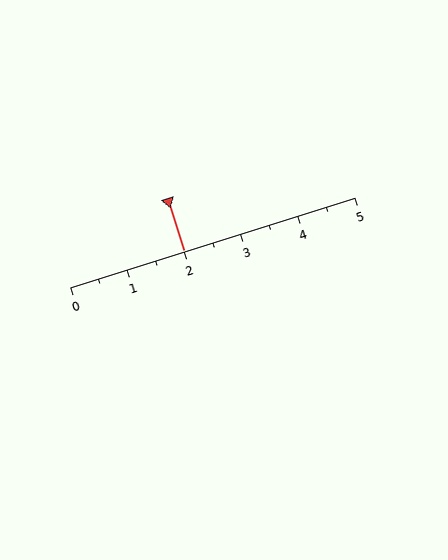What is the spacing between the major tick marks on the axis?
The major ticks are spaced 1 apart.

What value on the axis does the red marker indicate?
The marker indicates approximately 2.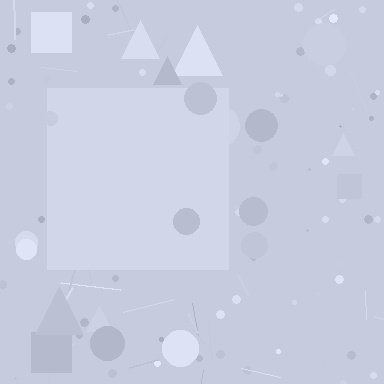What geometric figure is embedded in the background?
A square is embedded in the background.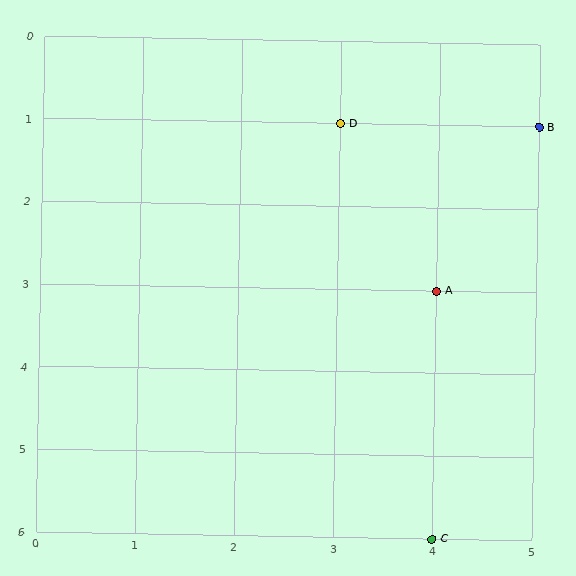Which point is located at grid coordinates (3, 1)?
Point D is at (3, 1).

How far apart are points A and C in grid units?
Points A and C are 3 rows apart.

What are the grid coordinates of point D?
Point D is at grid coordinates (3, 1).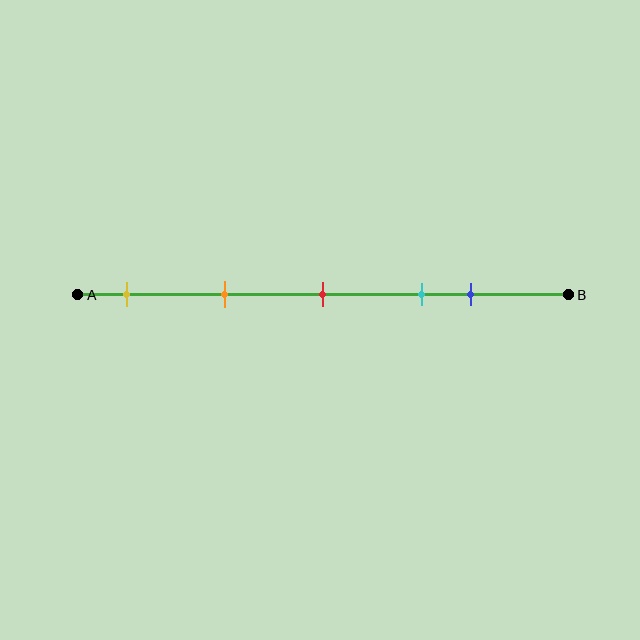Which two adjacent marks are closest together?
The cyan and blue marks are the closest adjacent pair.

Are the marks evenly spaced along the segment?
No, the marks are not evenly spaced.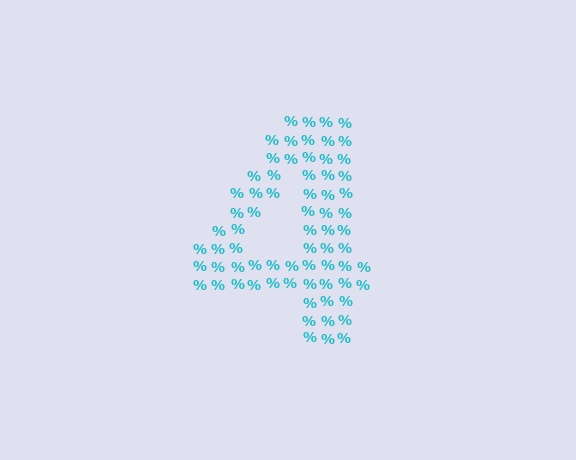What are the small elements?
The small elements are percent signs.